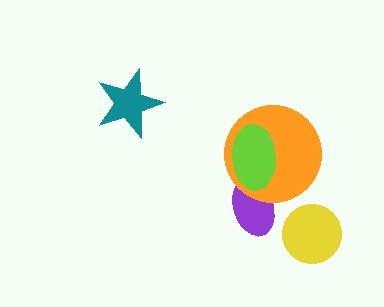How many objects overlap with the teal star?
0 objects overlap with the teal star.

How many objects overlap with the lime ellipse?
2 objects overlap with the lime ellipse.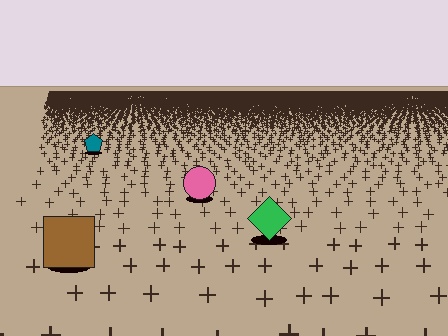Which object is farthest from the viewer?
The teal pentagon is farthest from the viewer. It appears smaller and the ground texture around it is denser.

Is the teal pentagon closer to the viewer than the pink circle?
No. The pink circle is closer — you can tell from the texture gradient: the ground texture is coarser near it.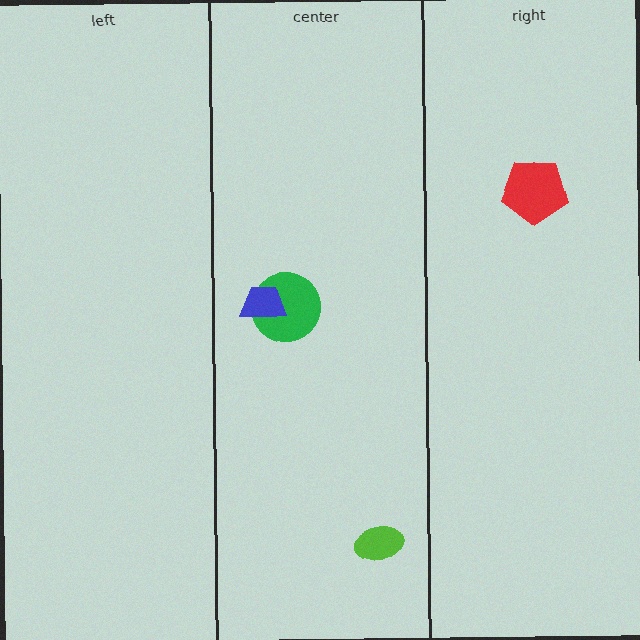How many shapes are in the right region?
1.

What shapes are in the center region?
The lime ellipse, the green circle, the blue trapezoid.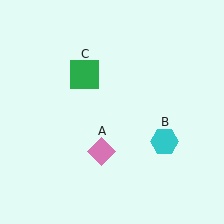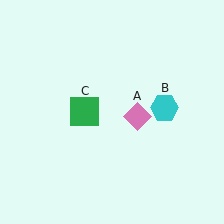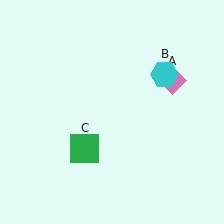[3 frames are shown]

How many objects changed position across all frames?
3 objects changed position: pink diamond (object A), cyan hexagon (object B), green square (object C).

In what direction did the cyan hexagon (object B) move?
The cyan hexagon (object B) moved up.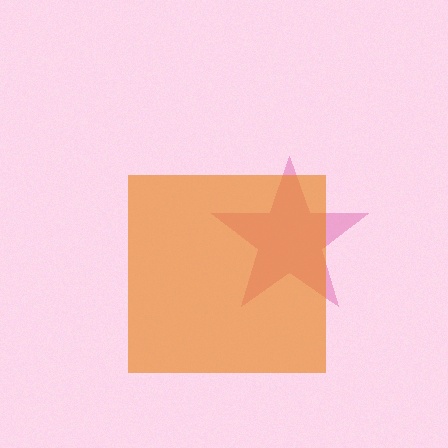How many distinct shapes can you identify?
There are 2 distinct shapes: a pink star, an orange square.